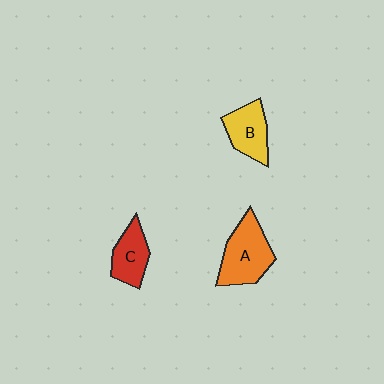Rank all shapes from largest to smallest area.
From largest to smallest: A (orange), B (yellow), C (red).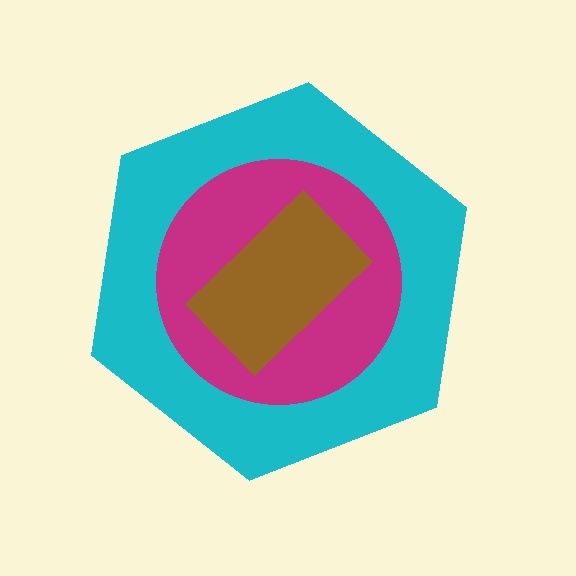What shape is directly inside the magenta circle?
The brown rectangle.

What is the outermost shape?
The cyan hexagon.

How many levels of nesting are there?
3.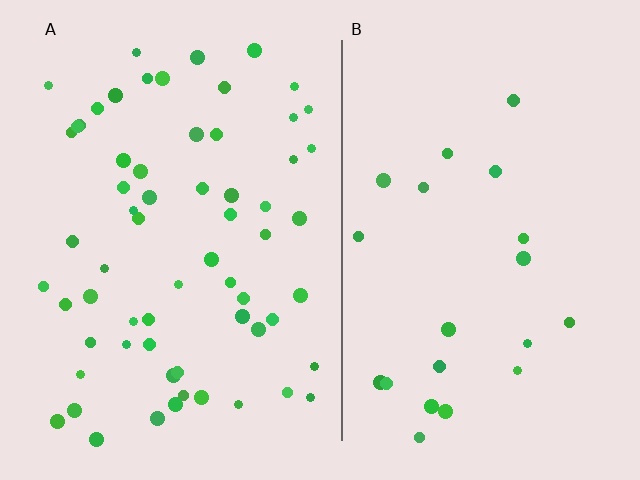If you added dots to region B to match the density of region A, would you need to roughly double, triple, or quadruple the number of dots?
Approximately triple.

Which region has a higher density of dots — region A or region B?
A (the left).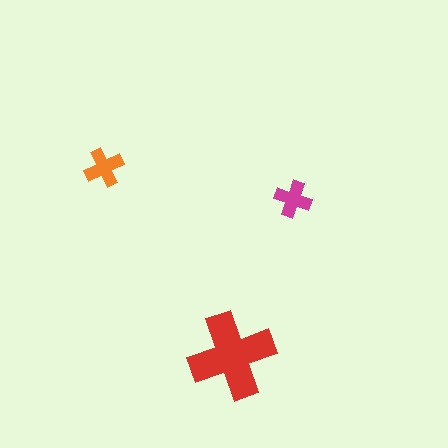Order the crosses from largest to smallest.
the red one, the orange one, the magenta one.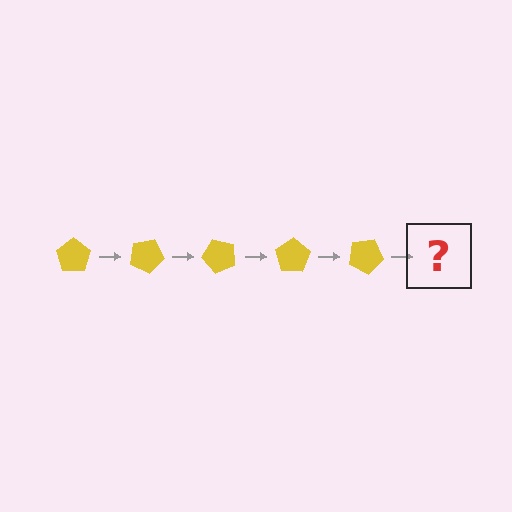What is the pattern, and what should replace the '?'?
The pattern is that the pentagon rotates 25 degrees each step. The '?' should be a yellow pentagon rotated 125 degrees.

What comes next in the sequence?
The next element should be a yellow pentagon rotated 125 degrees.